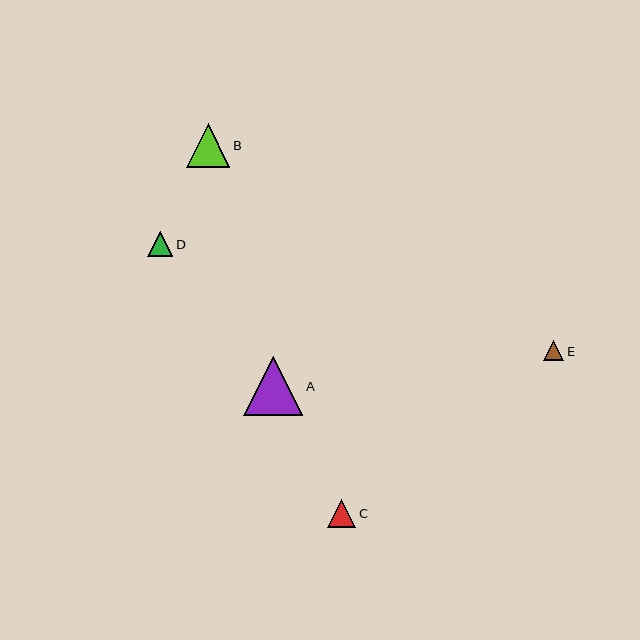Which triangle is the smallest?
Triangle E is the smallest with a size of approximately 20 pixels.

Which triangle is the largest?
Triangle A is the largest with a size of approximately 59 pixels.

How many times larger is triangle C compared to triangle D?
Triangle C is approximately 1.2 times the size of triangle D.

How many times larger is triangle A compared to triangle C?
Triangle A is approximately 2.1 times the size of triangle C.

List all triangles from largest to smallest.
From largest to smallest: A, B, C, D, E.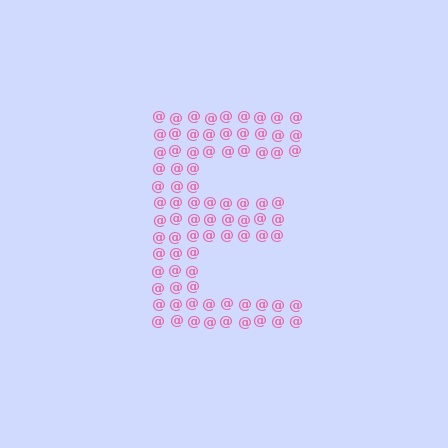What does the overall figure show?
The overall figure shows the letter E.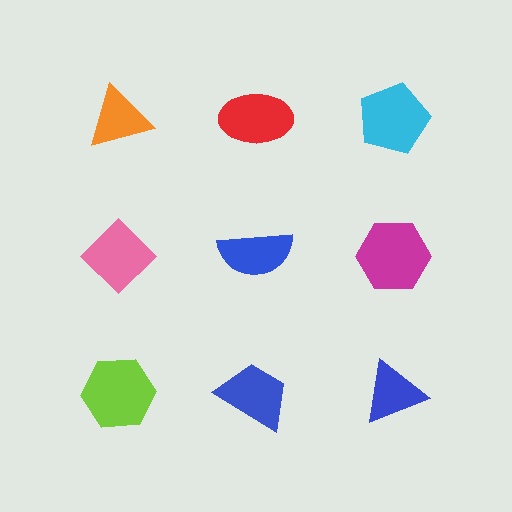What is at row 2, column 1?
A pink diamond.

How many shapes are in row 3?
3 shapes.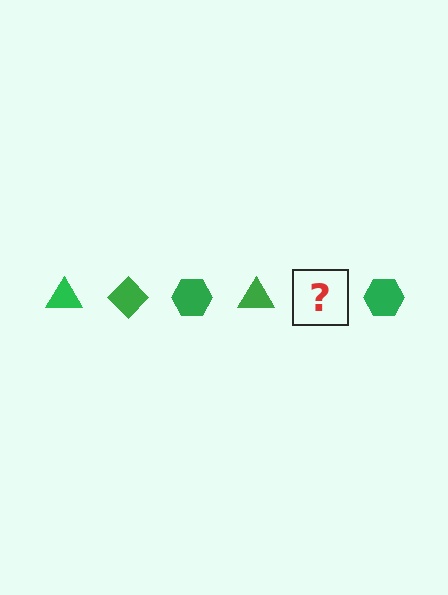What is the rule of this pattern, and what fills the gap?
The rule is that the pattern cycles through triangle, diamond, hexagon shapes in green. The gap should be filled with a green diamond.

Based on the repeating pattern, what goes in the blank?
The blank should be a green diamond.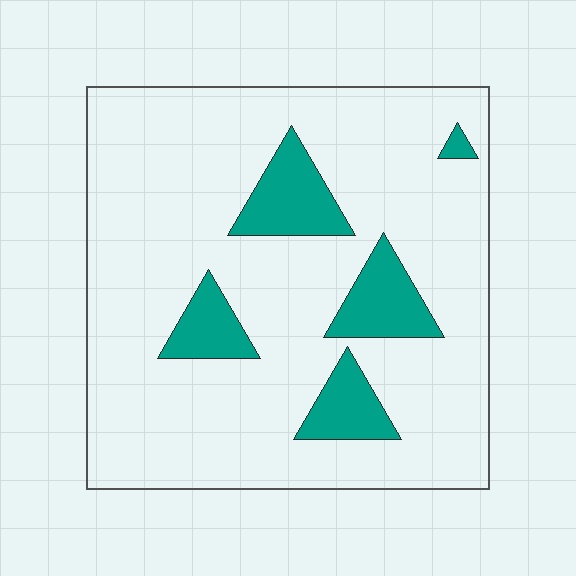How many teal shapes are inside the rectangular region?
5.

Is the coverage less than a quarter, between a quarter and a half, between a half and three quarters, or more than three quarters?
Less than a quarter.